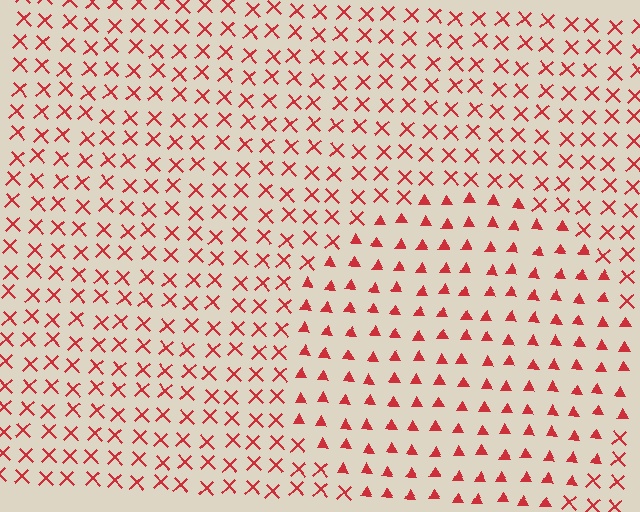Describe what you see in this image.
The image is filled with small red elements arranged in a uniform grid. A circle-shaped region contains triangles, while the surrounding area contains X marks. The boundary is defined purely by the change in element shape.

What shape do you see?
I see a circle.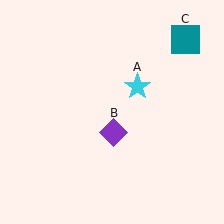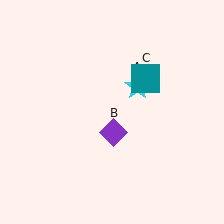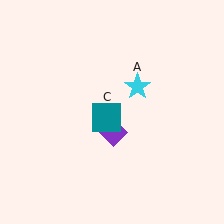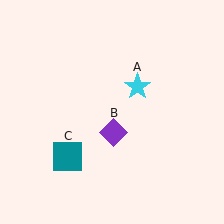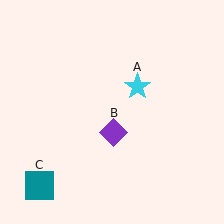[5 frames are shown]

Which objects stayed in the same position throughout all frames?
Cyan star (object A) and purple diamond (object B) remained stationary.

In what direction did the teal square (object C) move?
The teal square (object C) moved down and to the left.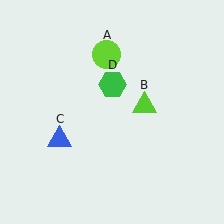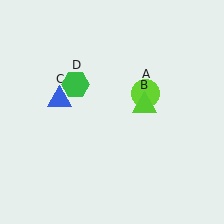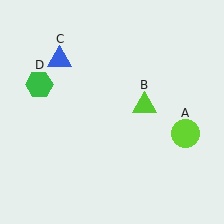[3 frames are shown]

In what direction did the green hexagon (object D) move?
The green hexagon (object D) moved left.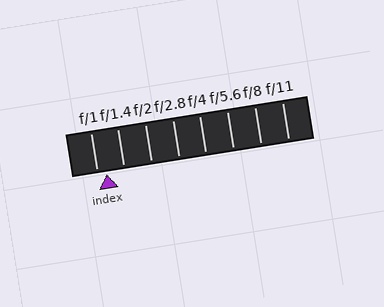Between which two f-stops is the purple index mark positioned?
The index mark is between f/1 and f/1.4.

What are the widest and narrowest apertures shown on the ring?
The widest aperture shown is f/1 and the narrowest is f/11.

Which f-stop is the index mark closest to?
The index mark is closest to f/1.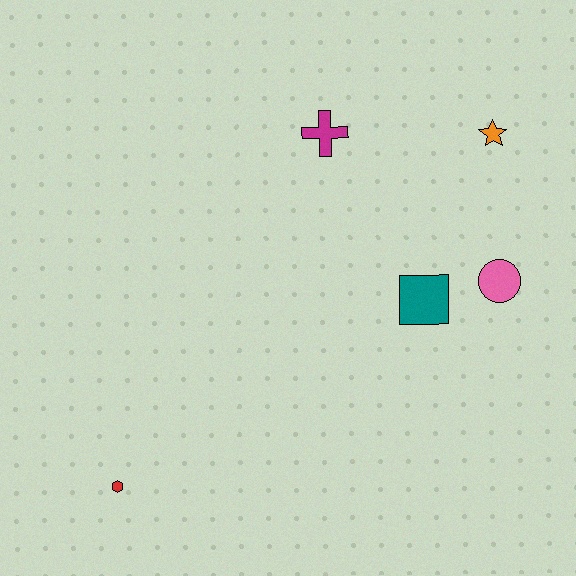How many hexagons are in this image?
There is 1 hexagon.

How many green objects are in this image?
There are no green objects.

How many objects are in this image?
There are 5 objects.